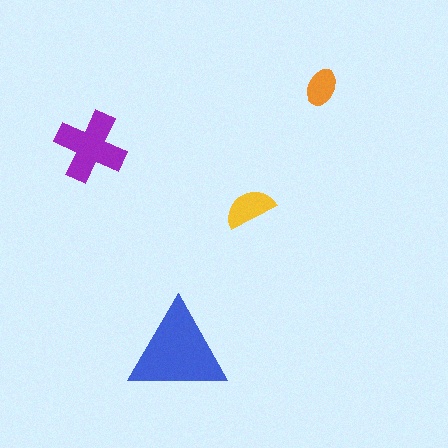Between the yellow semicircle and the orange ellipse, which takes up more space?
The yellow semicircle.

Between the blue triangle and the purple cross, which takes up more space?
The blue triangle.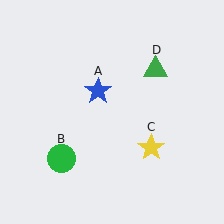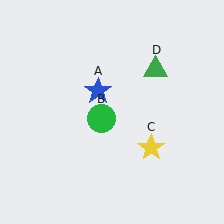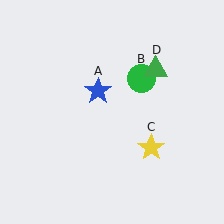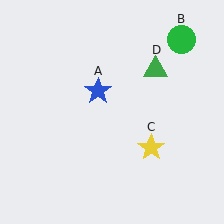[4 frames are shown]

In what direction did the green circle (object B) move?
The green circle (object B) moved up and to the right.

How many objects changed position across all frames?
1 object changed position: green circle (object B).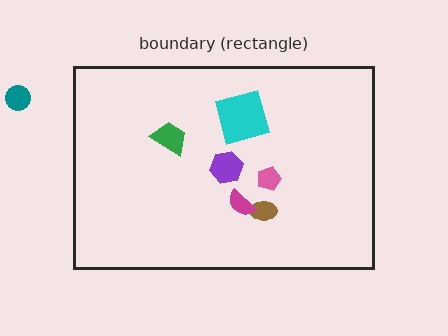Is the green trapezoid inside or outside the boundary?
Inside.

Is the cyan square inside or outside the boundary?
Inside.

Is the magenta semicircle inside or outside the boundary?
Inside.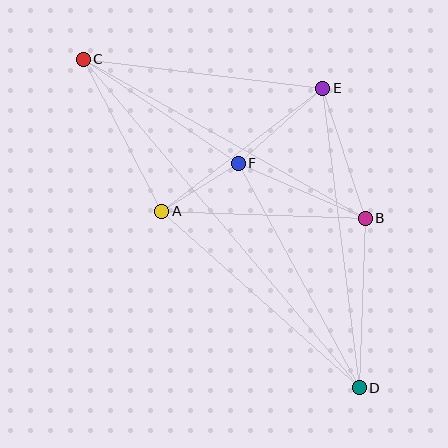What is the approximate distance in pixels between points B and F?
The distance between B and F is approximately 138 pixels.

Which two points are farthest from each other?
Points C and D are farthest from each other.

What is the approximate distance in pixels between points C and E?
The distance between C and E is approximately 241 pixels.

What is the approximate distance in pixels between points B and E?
The distance between B and E is approximately 137 pixels.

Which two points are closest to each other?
Points A and F are closest to each other.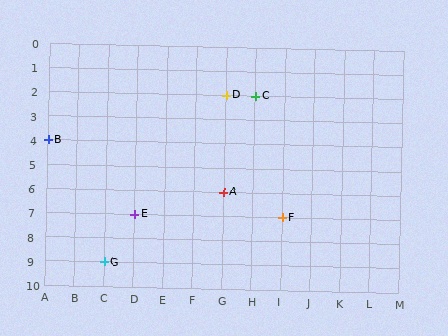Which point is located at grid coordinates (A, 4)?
Point B is at (A, 4).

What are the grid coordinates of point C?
Point C is at grid coordinates (H, 2).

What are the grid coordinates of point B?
Point B is at grid coordinates (A, 4).